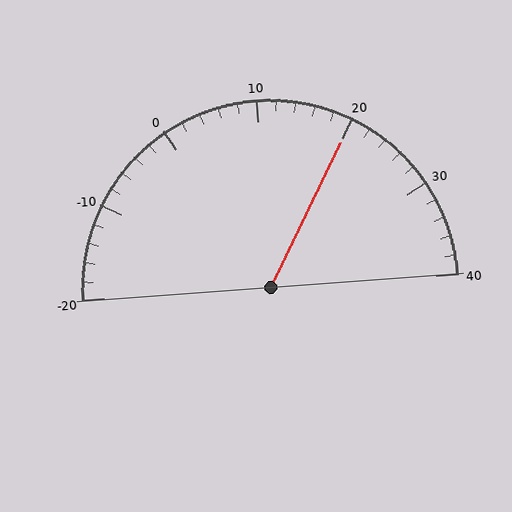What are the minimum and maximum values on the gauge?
The gauge ranges from -20 to 40.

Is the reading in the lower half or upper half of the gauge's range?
The reading is in the upper half of the range (-20 to 40).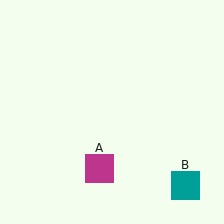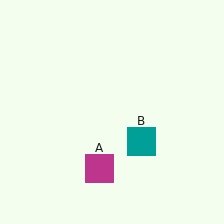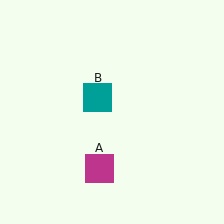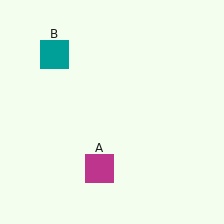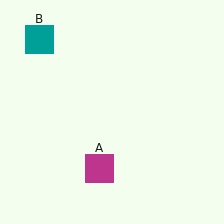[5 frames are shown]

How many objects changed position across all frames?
1 object changed position: teal square (object B).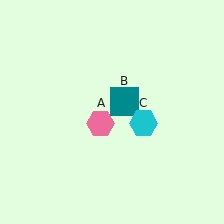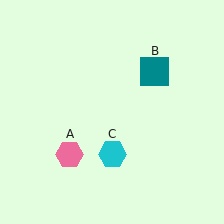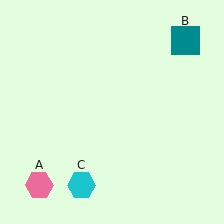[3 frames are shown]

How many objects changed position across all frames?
3 objects changed position: pink hexagon (object A), teal square (object B), cyan hexagon (object C).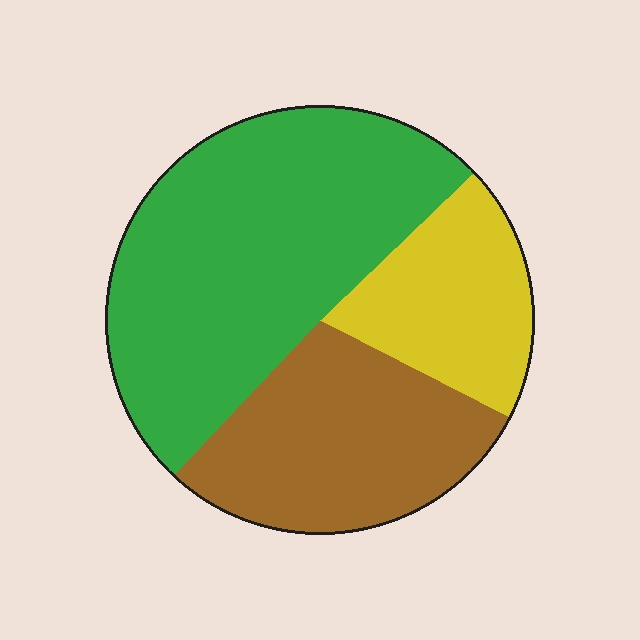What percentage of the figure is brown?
Brown takes up about one third (1/3) of the figure.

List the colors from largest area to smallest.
From largest to smallest: green, brown, yellow.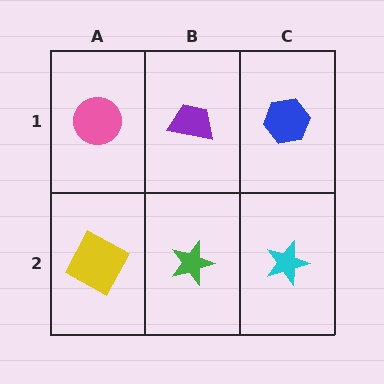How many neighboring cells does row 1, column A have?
2.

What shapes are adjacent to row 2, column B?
A purple trapezoid (row 1, column B), a yellow square (row 2, column A), a cyan star (row 2, column C).